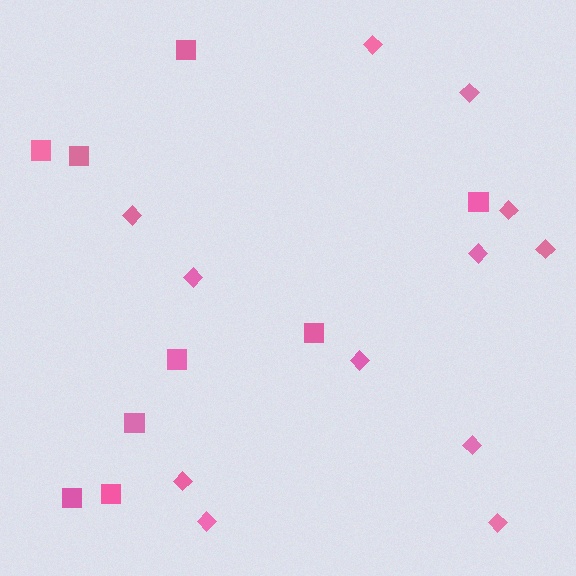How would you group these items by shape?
There are 2 groups: one group of diamonds (12) and one group of squares (9).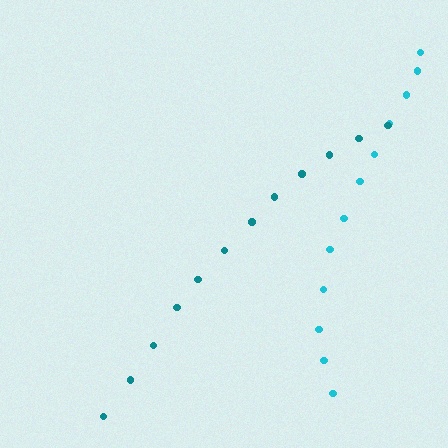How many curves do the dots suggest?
There are 2 distinct paths.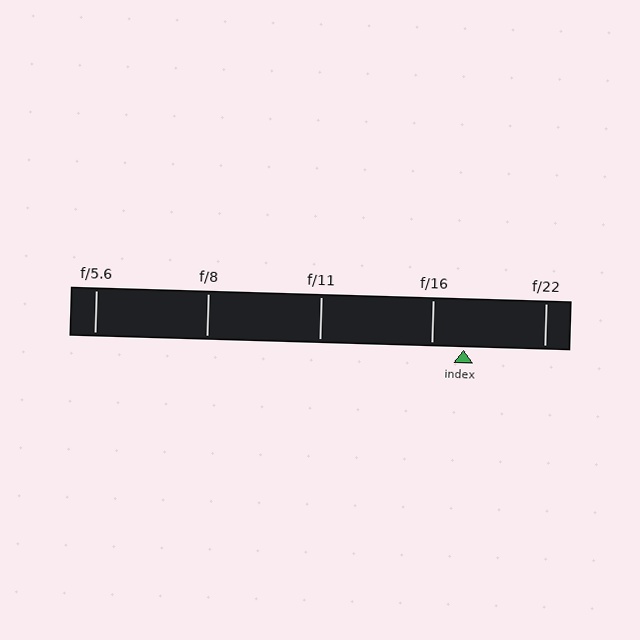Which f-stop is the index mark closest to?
The index mark is closest to f/16.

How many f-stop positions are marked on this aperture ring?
There are 5 f-stop positions marked.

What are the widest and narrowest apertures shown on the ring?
The widest aperture shown is f/5.6 and the narrowest is f/22.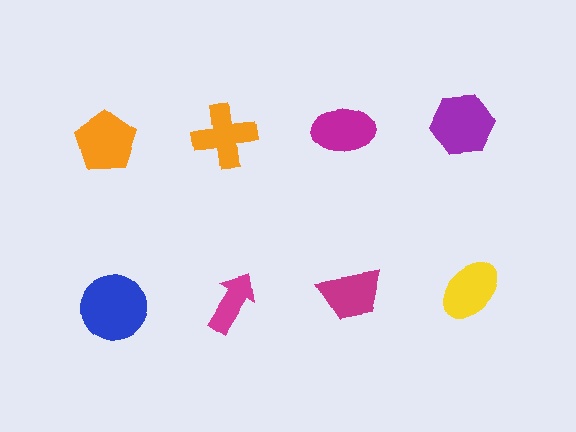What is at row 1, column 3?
A magenta ellipse.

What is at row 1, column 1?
An orange pentagon.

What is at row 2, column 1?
A blue circle.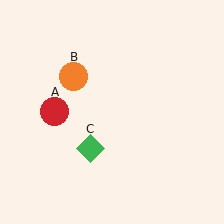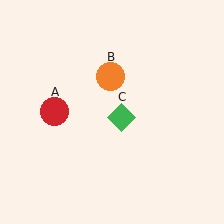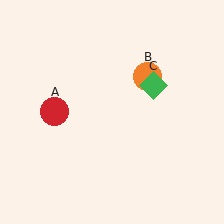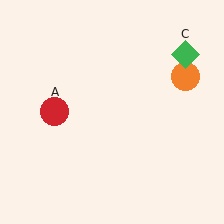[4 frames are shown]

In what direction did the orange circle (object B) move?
The orange circle (object B) moved right.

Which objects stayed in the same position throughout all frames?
Red circle (object A) remained stationary.